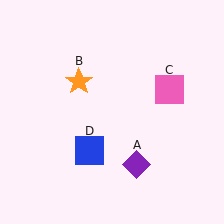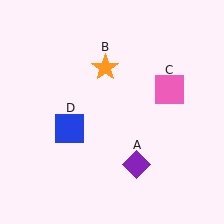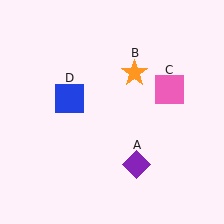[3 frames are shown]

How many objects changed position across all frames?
2 objects changed position: orange star (object B), blue square (object D).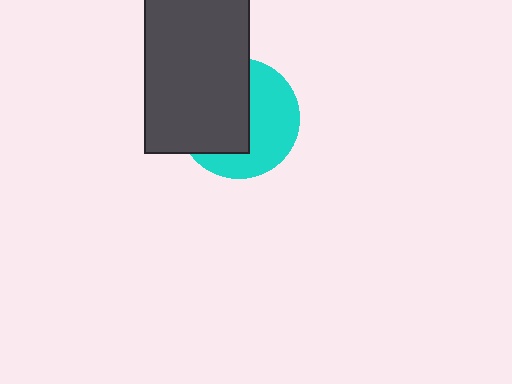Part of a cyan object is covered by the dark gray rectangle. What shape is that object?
It is a circle.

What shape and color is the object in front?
The object in front is a dark gray rectangle.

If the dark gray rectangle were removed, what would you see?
You would see the complete cyan circle.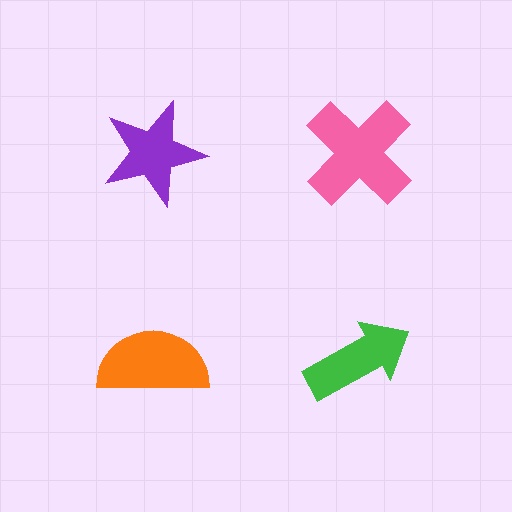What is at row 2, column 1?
An orange semicircle.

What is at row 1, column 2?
A pink cross.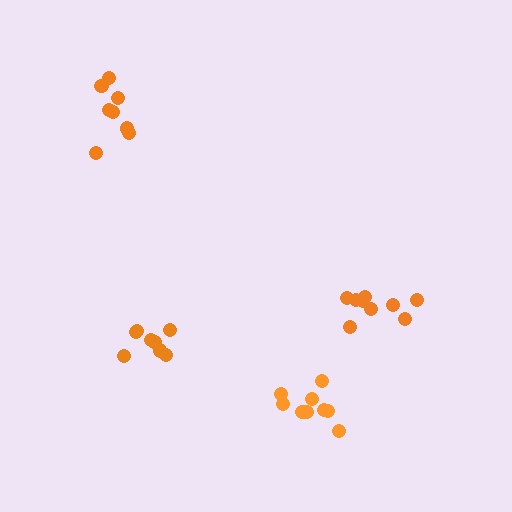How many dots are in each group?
Group 1: 8 dots, Group 2: 9 dots, Group 3: 8 dots, Group 4: 9 dots (34 total).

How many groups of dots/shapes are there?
There are 4 groups.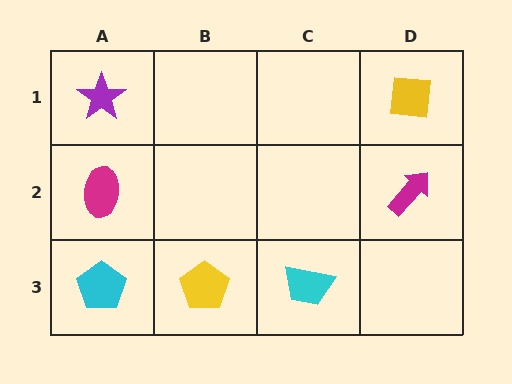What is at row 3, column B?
A yellow pentagon.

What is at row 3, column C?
A cyan trapezoid.